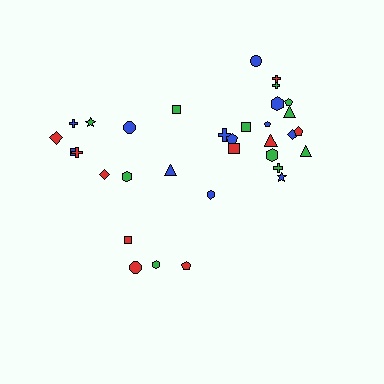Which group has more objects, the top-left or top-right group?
The top-right group.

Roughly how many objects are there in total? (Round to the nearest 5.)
Roughly 35 objects in total.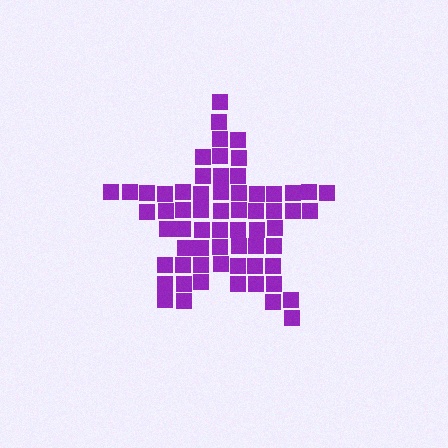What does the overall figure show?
The overall figure shows a star.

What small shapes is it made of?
It is made of small squares.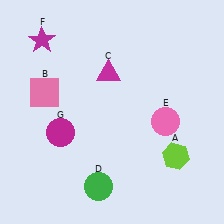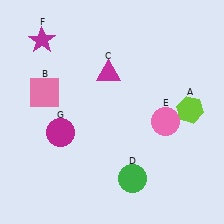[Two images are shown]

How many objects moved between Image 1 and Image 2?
2 objects moved between the two images.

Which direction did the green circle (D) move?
The green circle (D) moved right.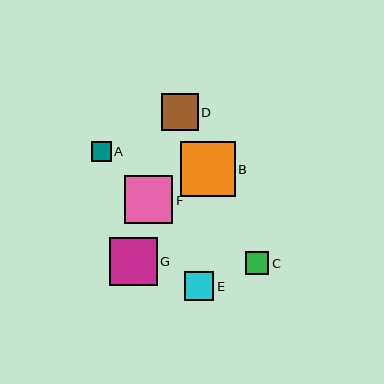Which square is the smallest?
Square A is the smallest with a size of approximately 20 pixels.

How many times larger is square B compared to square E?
Square B is approximately 1.9 times the size of square E.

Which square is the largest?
Square B is the largest with a size of approximately 55 pixels.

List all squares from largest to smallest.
From largest to smallest: B, F, G, D, E, C, A.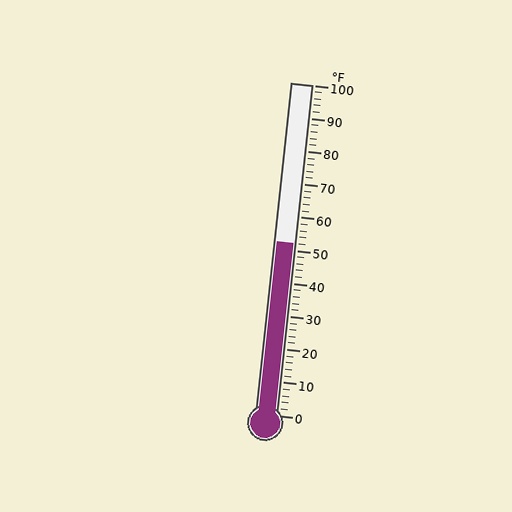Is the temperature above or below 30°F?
The temperature is above 30°F.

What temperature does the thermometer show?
The thermometer shows approximately 52°F.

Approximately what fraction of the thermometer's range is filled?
The thermometer is filled to approximately 50% of its range.